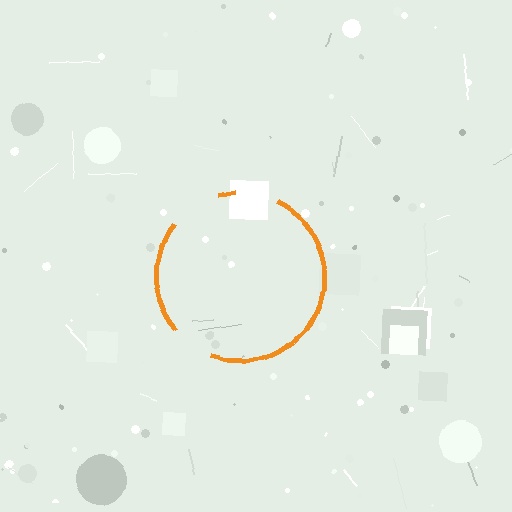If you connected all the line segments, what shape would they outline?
They would outline a circle.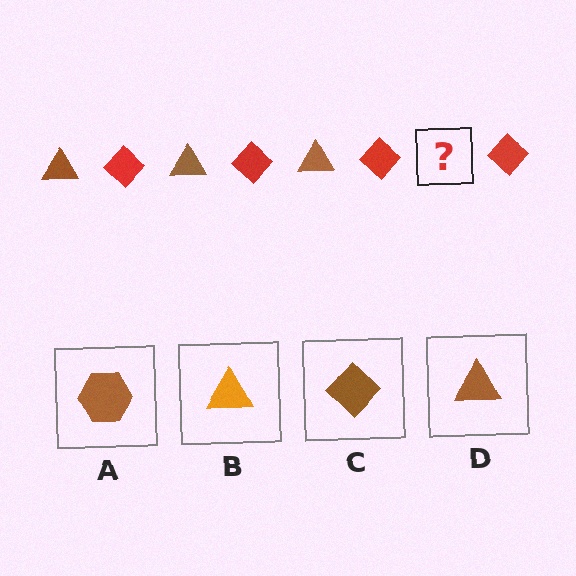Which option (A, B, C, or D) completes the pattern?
D.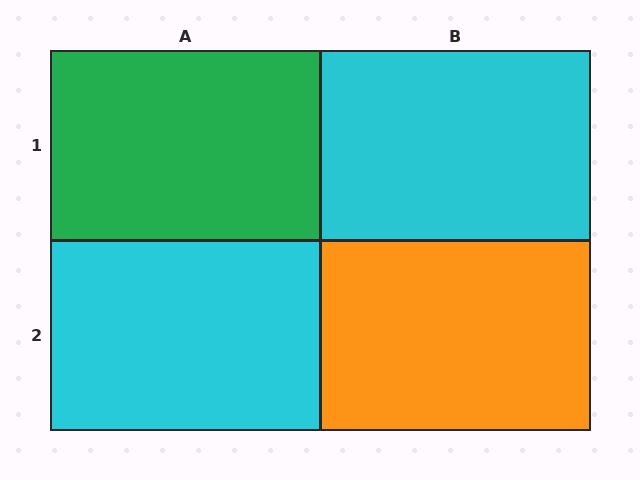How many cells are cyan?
2 cells are cyan.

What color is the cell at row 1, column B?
Cyan.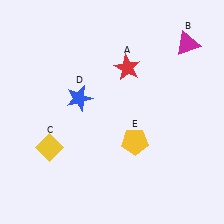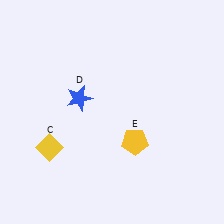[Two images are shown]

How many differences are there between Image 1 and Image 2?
There are 2 differences between the two images.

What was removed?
The magenta triangle (B), the red star (A) were removed in Image 2.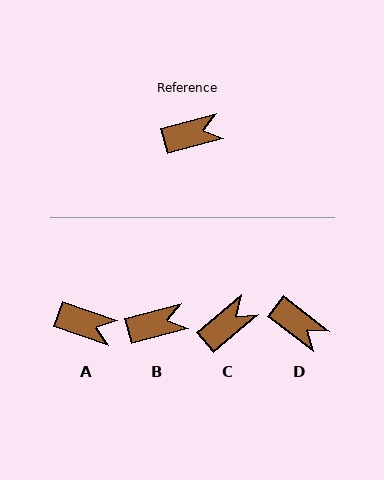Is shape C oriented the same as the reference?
No, it is off by about 26 degrees.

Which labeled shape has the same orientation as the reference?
B.